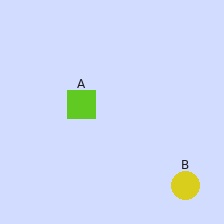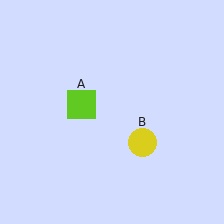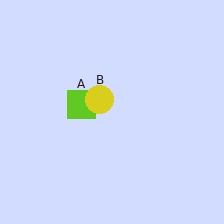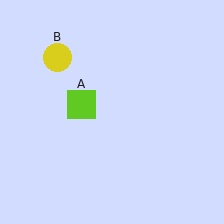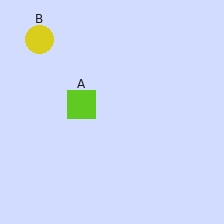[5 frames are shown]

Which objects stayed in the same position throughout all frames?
Lime square (object A) remained stationary.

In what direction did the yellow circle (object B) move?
The yellow circle (object B) moved up and to the left.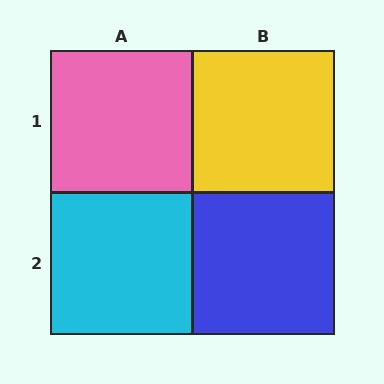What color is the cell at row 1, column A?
Pink.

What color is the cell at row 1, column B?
Yellow.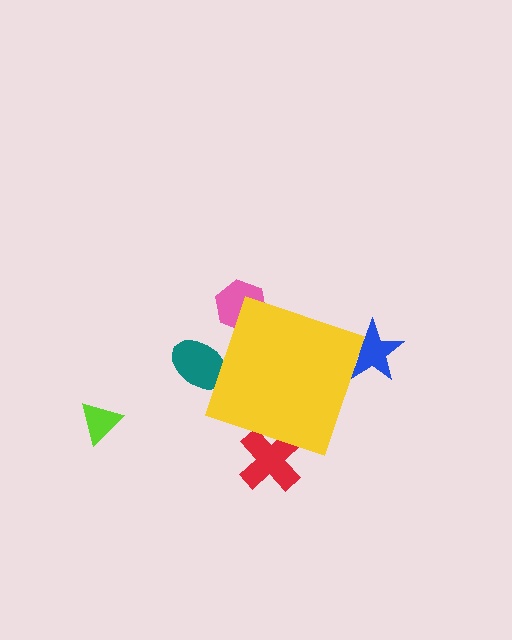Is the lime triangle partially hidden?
No, the lime triangle is fully visible.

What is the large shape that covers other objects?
A yellow diamond.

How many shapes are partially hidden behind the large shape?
4 shapes are partially hidden.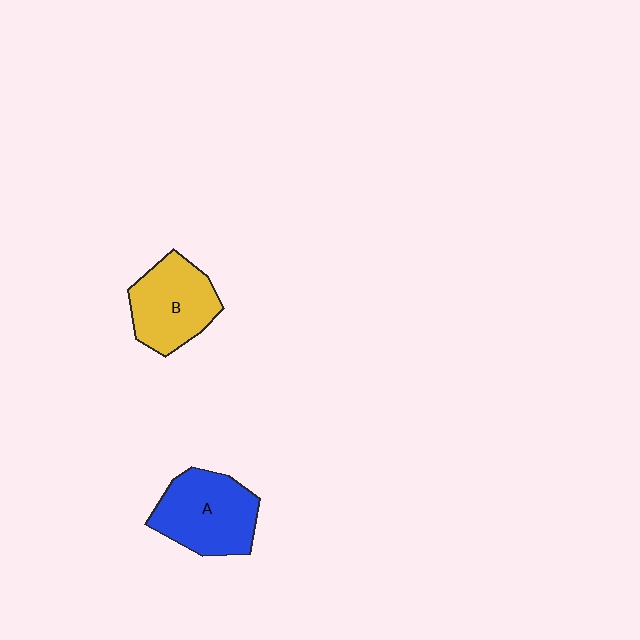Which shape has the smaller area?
Shape B (yellow).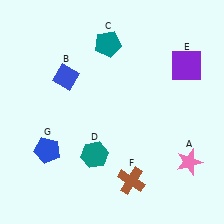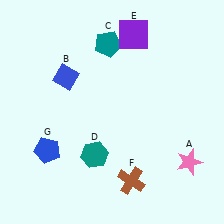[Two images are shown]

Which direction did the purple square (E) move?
The purple square (E) moved left.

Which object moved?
The purple square (E) moved left.